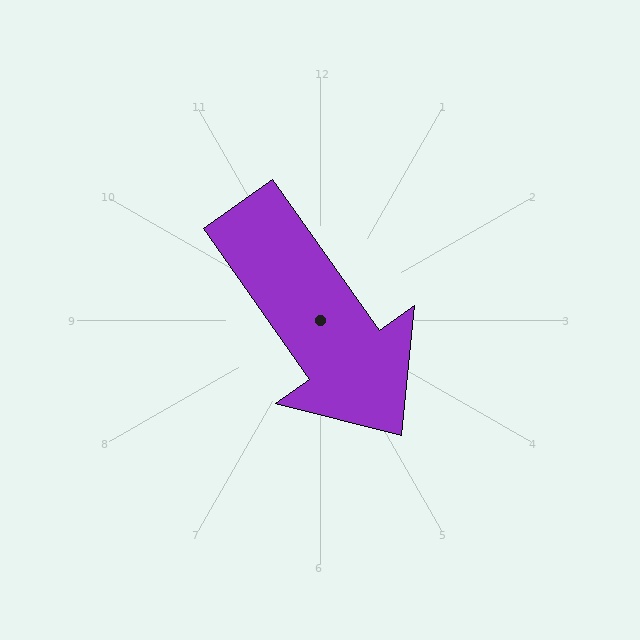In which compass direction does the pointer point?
Southeast.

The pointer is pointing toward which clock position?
Roughly 5 o'clock.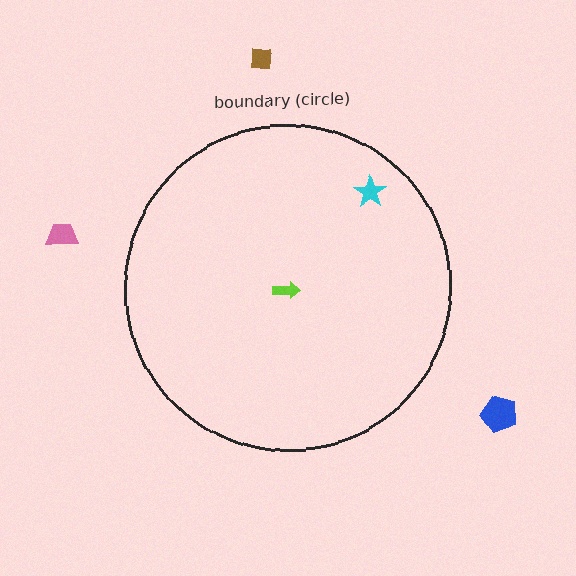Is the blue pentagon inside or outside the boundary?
Outside.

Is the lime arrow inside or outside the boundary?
Inside.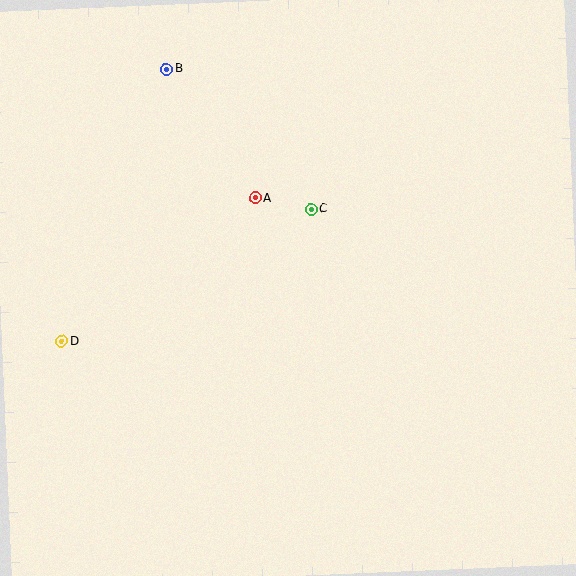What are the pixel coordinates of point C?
Point C is at (311, 209).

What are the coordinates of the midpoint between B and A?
The midpoint between B and A is at (211, 134).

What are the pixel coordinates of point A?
Point A is at (255, 198).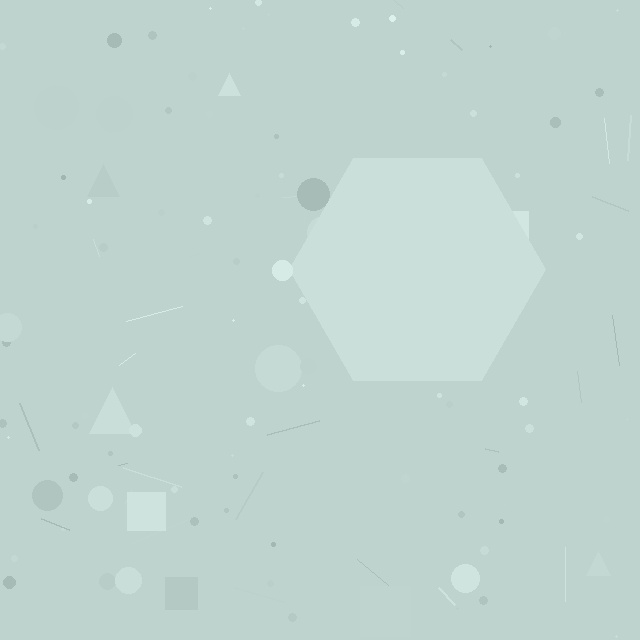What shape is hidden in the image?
A hexagon is hidden in the image.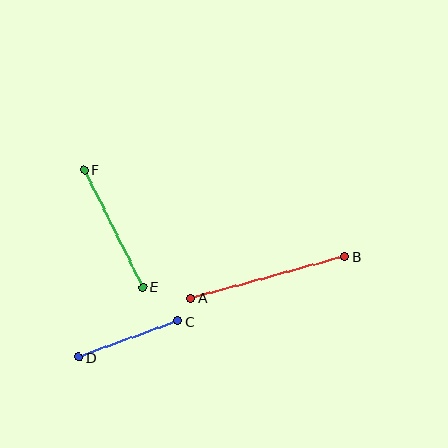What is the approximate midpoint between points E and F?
The midpoint is at approximately (114, 229) pixels.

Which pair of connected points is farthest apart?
Points A and B are farthest apart.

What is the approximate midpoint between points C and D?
The midpoint is at approximately (128, 339) pixels.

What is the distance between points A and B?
The distance is approximately 159 pixels.